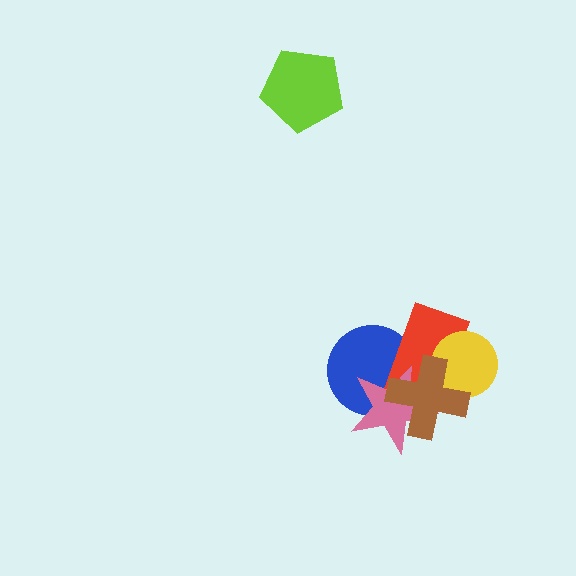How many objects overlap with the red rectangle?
4 objects overlap with the red rectangle.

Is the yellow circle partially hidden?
Yes, it is partially covered by another shape.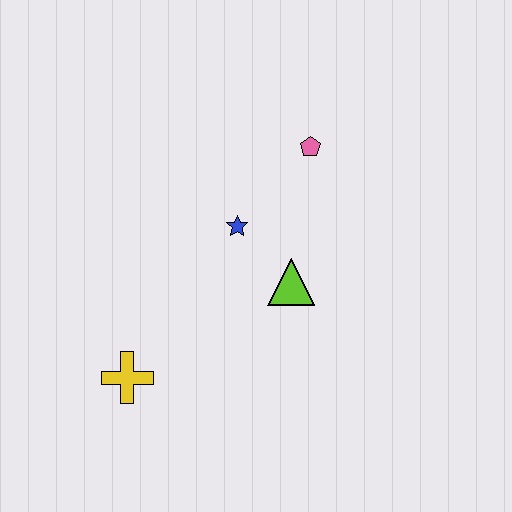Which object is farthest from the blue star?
The yellow cross is farthest from the blue star.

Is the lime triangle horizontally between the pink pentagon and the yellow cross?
Yes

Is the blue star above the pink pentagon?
No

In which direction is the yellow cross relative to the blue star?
The yellow cross is below the blue star.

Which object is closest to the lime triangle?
The blue star is closest to the lime triangle.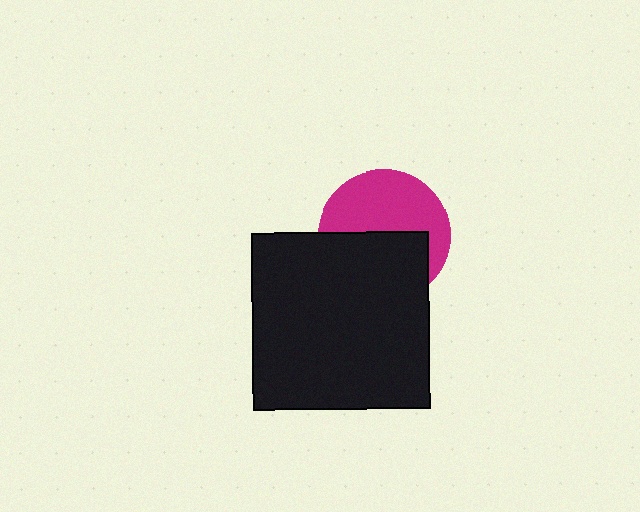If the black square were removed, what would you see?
You would see the complete magenta circle.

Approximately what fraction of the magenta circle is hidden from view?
Roughly 49% of the magenta circle is hidden behind the black square.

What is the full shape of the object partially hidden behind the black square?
The partially hidden object is a magenta circle.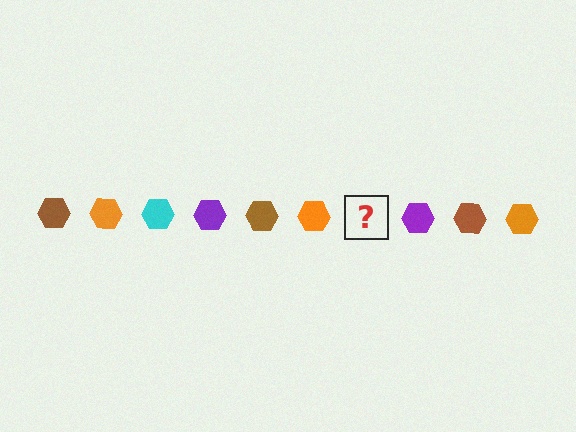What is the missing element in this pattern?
The missing element is a cyan hexagon.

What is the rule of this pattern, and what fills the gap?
The rule is that the pattern cycles through brown, orange, cyan, purple hexagons. The gap should be filled with a cyan hexagon.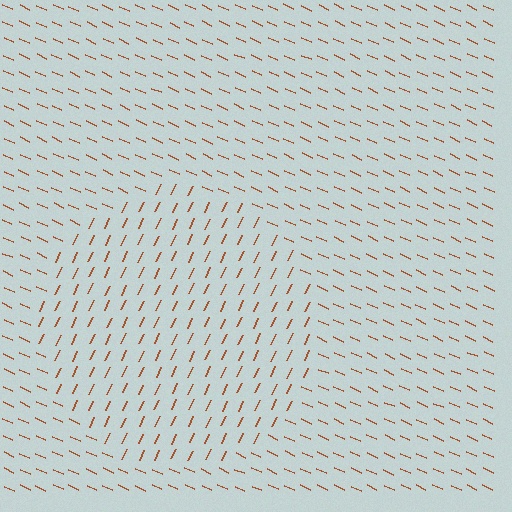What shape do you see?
I see a circle.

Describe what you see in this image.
The image is filled with small brown line segments. A circle region in the image has lines oriented differently from the surrounding lines, creating a visible texture boundary.